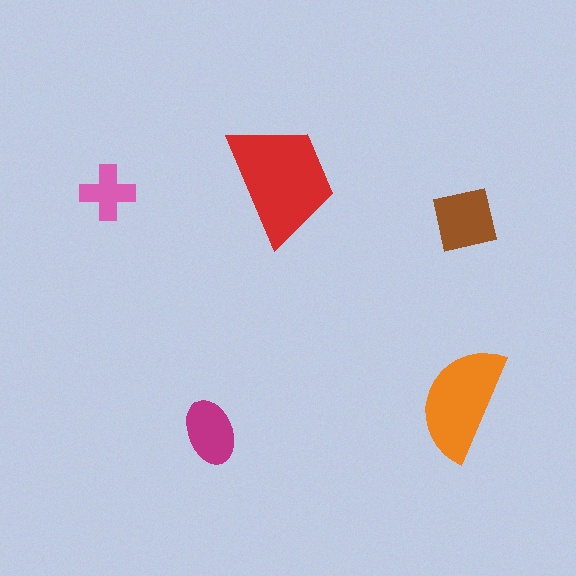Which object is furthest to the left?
The pink cross is leftmost.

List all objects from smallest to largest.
The pink cross, the magenta ellipse, the brown square, the orange semicircle, the red trapezoid.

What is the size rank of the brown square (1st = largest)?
3rd.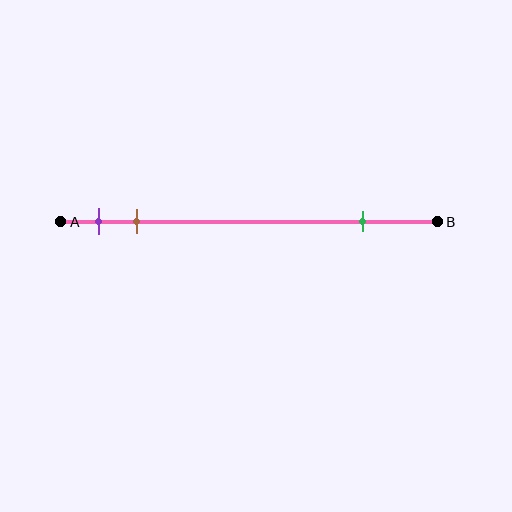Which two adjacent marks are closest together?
The purple and brown marks are the closest adjacent pair.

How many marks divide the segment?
There are 3 marks dividing the segment.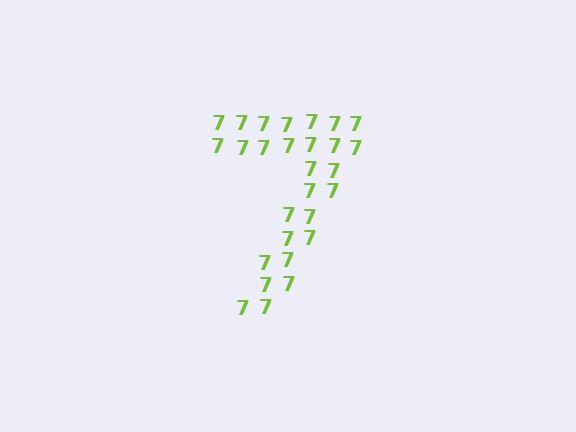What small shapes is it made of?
It is made of small digit 7's.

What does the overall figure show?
The overall figure shows the digit 7.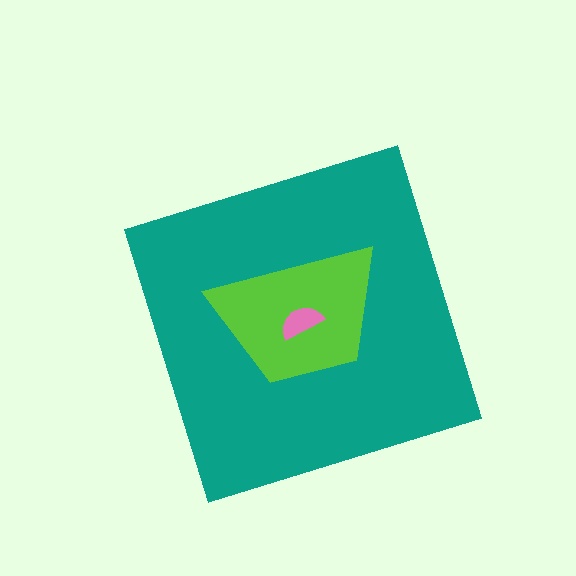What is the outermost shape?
The teal diamond.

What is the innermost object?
The pink semicircle.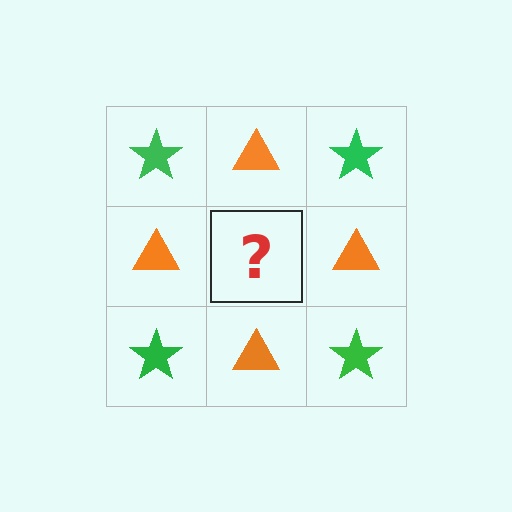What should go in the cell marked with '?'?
The missing cell should contain a green star.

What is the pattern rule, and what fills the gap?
The rule is that it alternates green star and orange triangle in a checkerboard pattern. The gap should be filled with a green star.